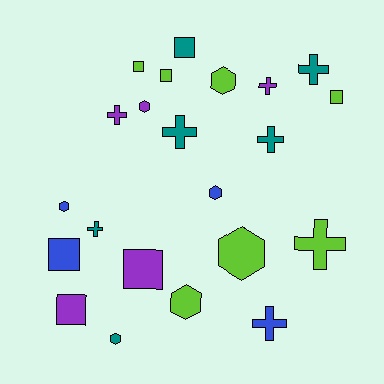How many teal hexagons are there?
There is 1 teal hexagon.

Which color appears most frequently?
Lime, with 7 objects.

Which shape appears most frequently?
Cross, with 8 objects.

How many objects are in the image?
There are 22 objects.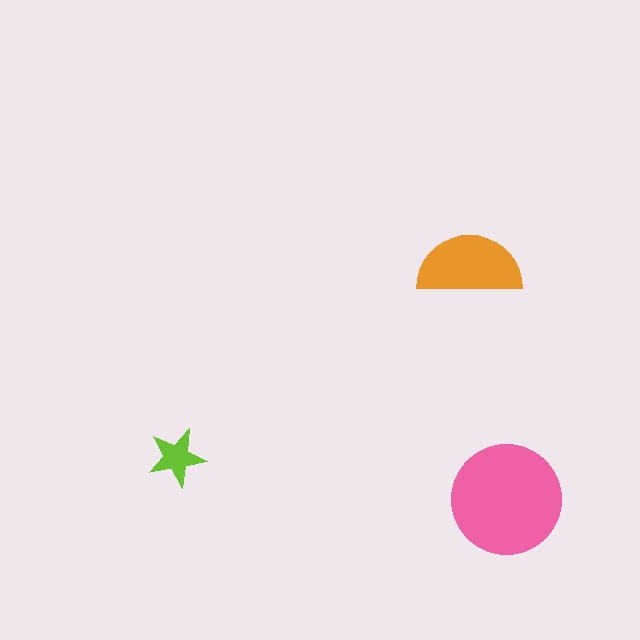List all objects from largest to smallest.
The pink circle, the orange semicircle, the lime star.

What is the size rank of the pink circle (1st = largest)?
1st.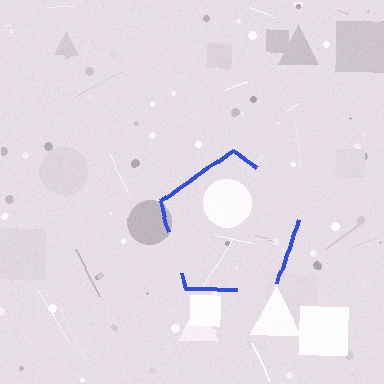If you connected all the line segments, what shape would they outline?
They would outline a pentagon.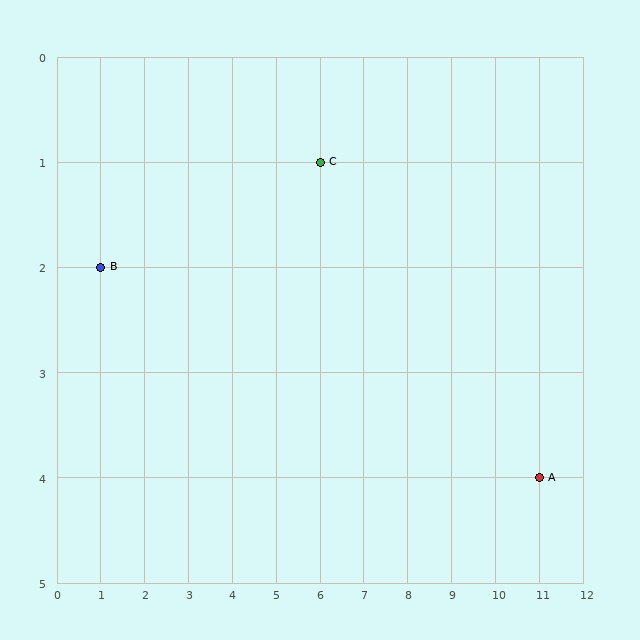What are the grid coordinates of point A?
Point A is at grid coordinates (11, 4).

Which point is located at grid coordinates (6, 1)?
Point C is at (6, 1).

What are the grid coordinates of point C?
Point C is at grid coordinates (6, 1).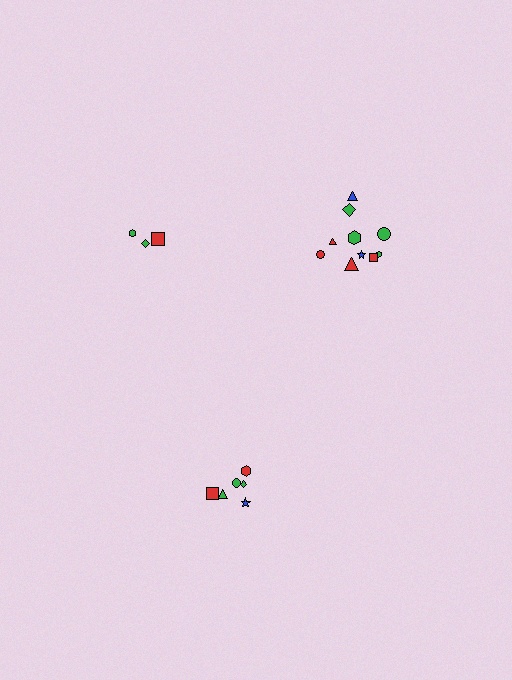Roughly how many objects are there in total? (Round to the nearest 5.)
Roughly 20 objects in total.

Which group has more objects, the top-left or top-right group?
The top-right group.